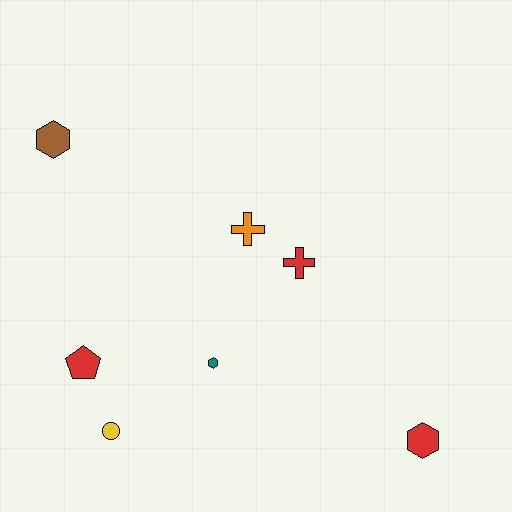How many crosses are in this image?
There are 2 crosses.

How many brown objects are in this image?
There is 1 brown object.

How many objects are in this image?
There are 7 objects.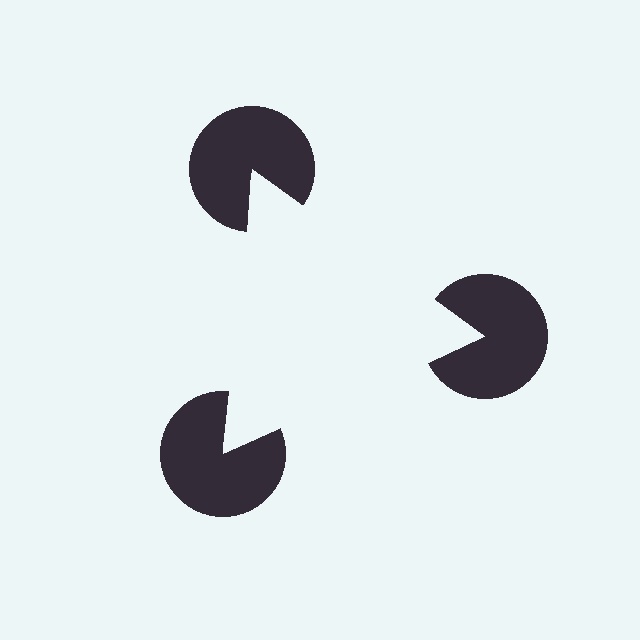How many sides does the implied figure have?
3 sides.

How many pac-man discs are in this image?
There are 3 — one at each vertex of the illusory triangle.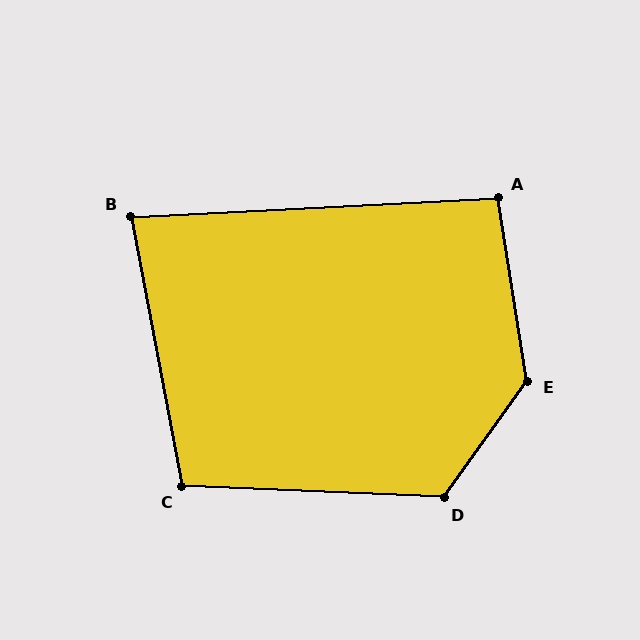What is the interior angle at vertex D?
Approximately 123 degrees (obtuse).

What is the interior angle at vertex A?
Approximately 96 degrees (obtuse).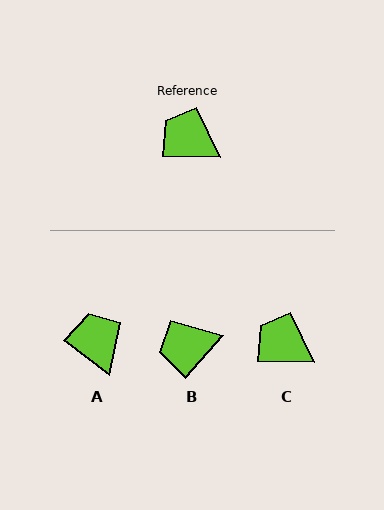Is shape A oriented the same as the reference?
No, it is off by about 37 degrees.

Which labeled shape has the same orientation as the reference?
C.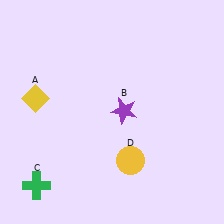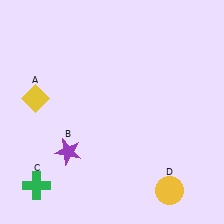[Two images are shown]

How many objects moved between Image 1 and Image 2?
2 objects moved between the two images.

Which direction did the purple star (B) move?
The purple star (B) moved left.